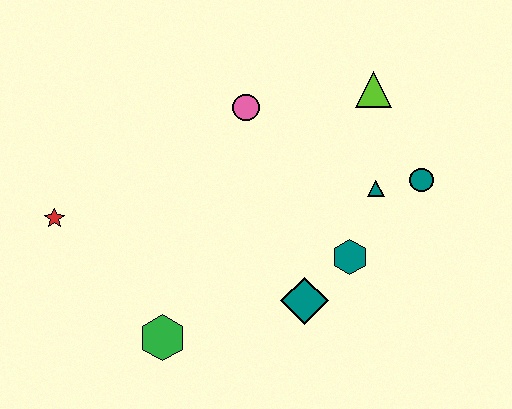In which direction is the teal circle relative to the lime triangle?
The teal circle is below the lime triangle.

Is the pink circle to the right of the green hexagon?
Yes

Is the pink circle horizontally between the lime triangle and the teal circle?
No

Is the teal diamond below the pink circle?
Yes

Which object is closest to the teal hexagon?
The teal diamond is closest to the teal hexagon.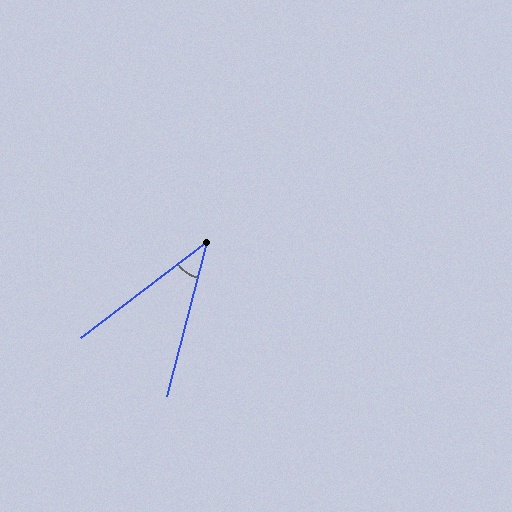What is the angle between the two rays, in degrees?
Approximately 38 degrees.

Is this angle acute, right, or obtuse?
It is acute.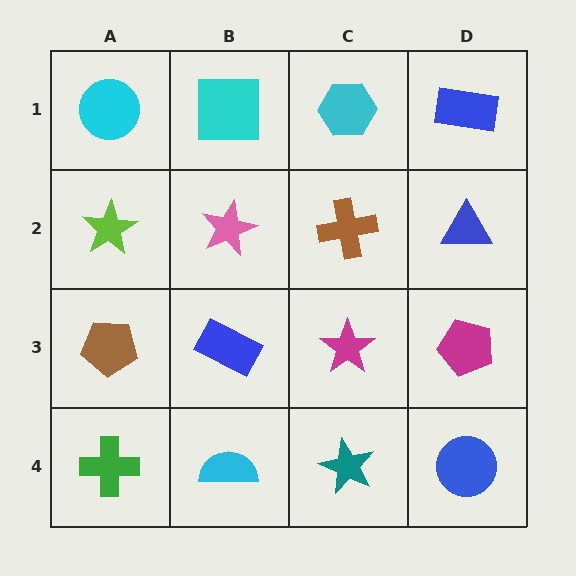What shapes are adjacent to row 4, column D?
A magenta pentagon (row 3, column D), a teal star (row 4, column C).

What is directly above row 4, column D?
A magenta pentagon.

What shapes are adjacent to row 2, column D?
A blue rectangle (row 1, column D), a magenta pentagon (row 3, column D), a brown cross (row 2, column C).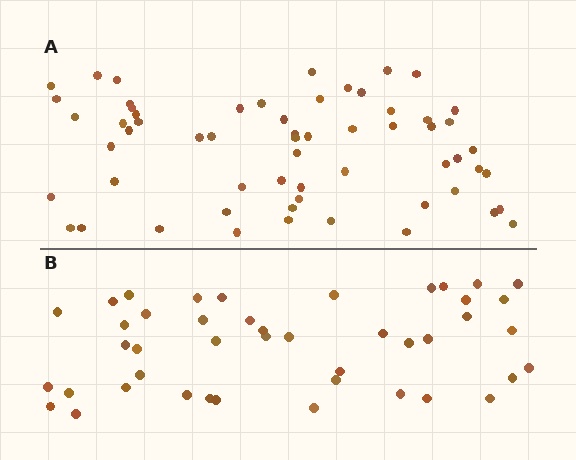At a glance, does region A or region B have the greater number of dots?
Region A (the top region) has more dots.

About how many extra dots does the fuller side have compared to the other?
Region A has approximately 15 more dots than region B.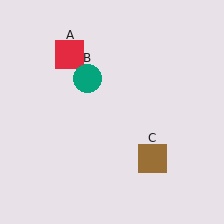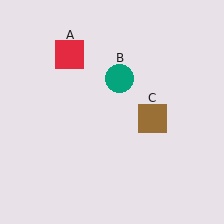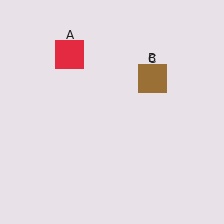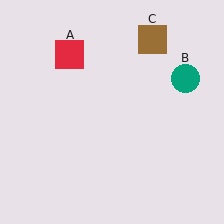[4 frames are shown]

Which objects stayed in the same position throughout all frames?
Red square (object A) remained stationary.